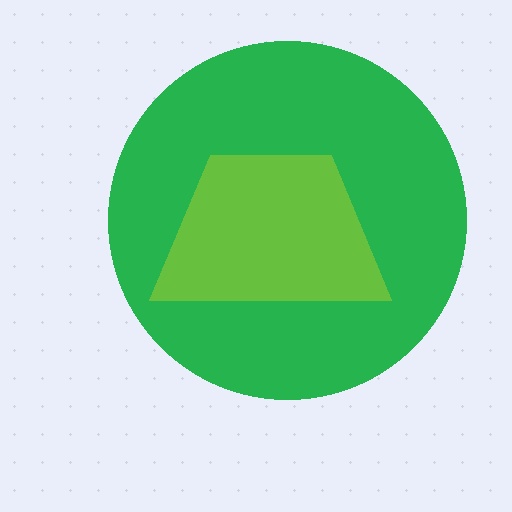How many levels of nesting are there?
2.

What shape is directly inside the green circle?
The lime trapezoid.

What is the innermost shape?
The lime trapezoid.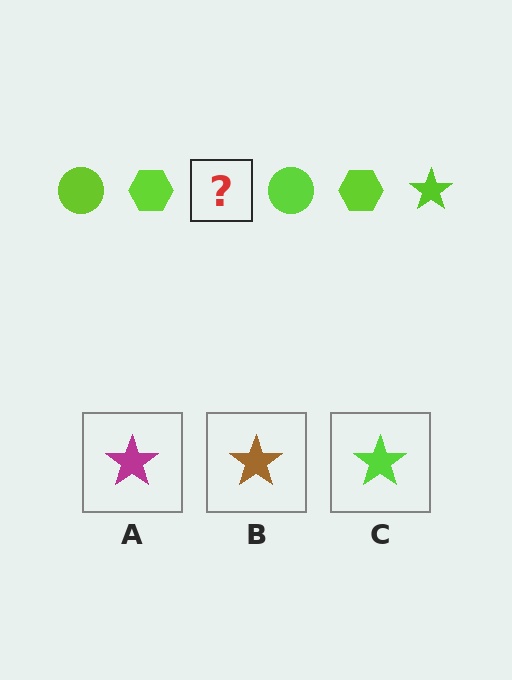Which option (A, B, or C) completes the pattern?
C.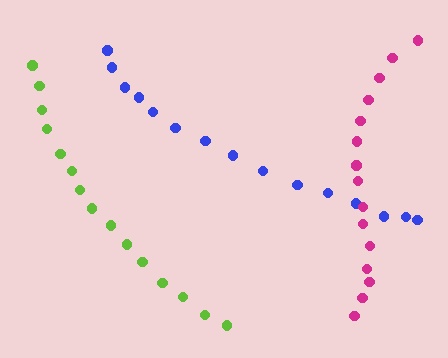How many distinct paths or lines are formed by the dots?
There are 3 distinct paths.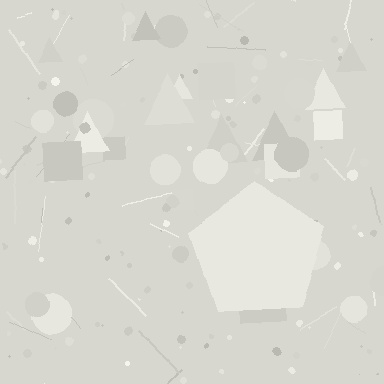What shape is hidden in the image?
A pentagon is hidden in the image.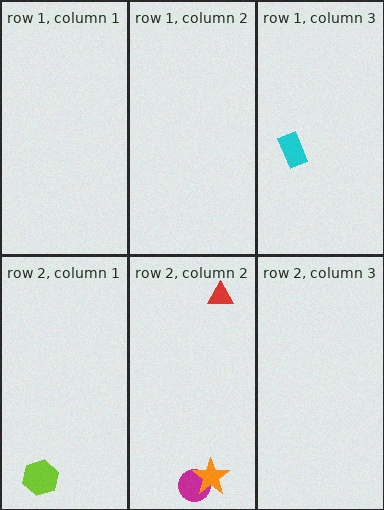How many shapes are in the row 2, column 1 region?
1.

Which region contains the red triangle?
The row 2, column 2 region.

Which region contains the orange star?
The row 2, column 2 region.